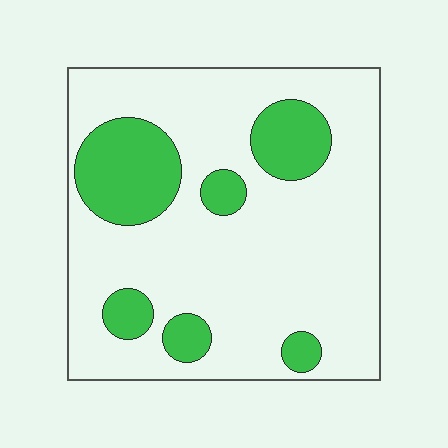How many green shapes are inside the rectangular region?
6.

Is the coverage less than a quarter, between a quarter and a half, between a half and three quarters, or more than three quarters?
Less than a quarter.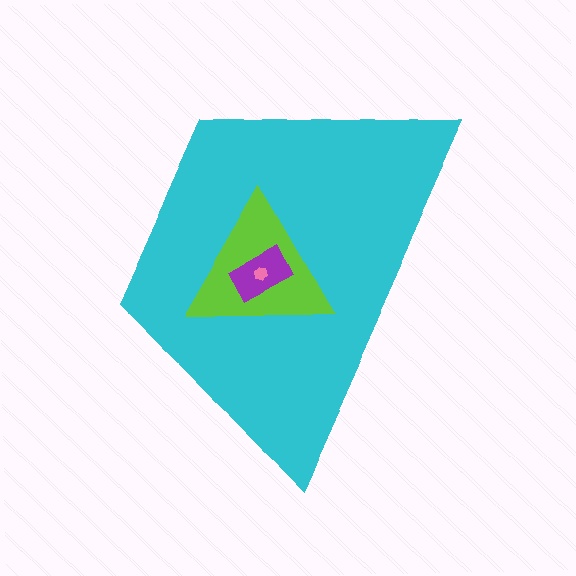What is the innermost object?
The pink hexagon.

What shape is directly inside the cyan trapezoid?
The lime triangle.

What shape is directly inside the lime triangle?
The purple rectangle.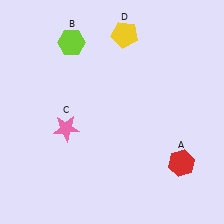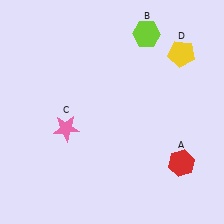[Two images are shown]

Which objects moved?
The objects that moved are: the lime hexagon (B), the yellow pentagon (D).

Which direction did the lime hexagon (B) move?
The lime hexagon (B) moved right.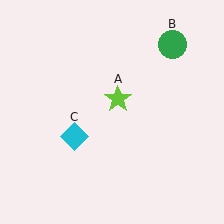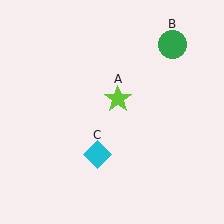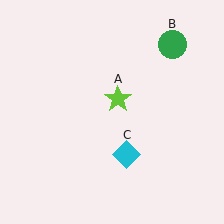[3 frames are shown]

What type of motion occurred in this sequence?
The cyan diamond (object C) rotated counterclockwise around the center of the scene.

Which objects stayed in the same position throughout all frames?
Lime star (object A) and green circle (object B) remained stationary.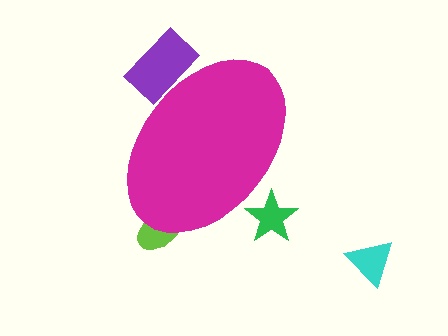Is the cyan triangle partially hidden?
No, the cyan triangle is fully visible.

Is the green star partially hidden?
Yes, the green star is partially hidden behind the magenta ellipse.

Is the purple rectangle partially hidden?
Yes, the purple rectangle is partially hidden behind the magenta ellipse.